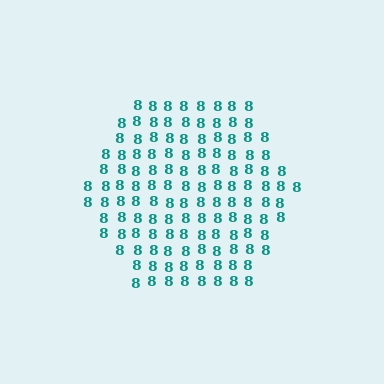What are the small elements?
The small elements are digit 8's.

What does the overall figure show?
The overall figure shows a hexagon.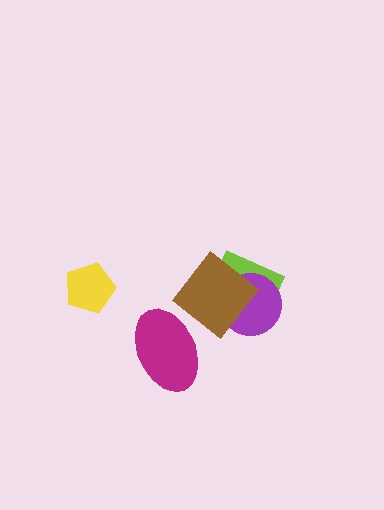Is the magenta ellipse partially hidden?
No, no other shape covers it.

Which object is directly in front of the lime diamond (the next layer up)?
The purple circle is directly in front of the lime diamond.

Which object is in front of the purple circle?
The brown diamond is in front of the purple circle.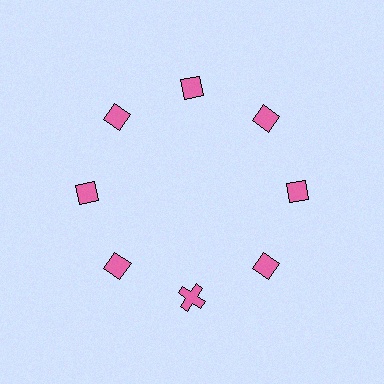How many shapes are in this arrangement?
There are 8 shapes arranged in a ring pattern.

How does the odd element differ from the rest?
It has a different shape: cross instead of diamond.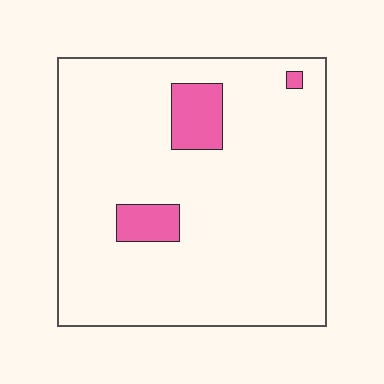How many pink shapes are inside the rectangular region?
3.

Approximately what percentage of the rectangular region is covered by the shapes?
Approximately 10%.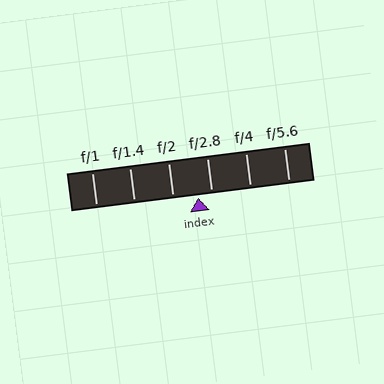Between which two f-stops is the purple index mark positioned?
The index mark is between f/2 and f/2.8.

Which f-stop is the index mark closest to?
The index mark is closest to f/2.8.